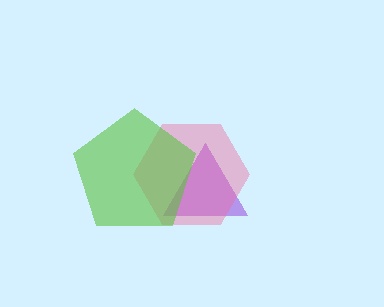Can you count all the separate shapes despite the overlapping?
Yes, there are 3 separate shapes.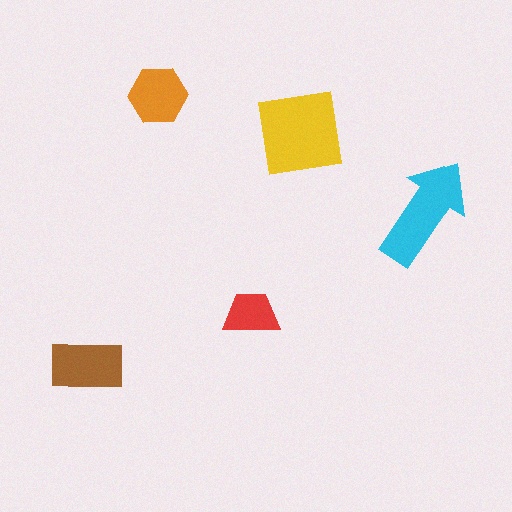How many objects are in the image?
There are 5 objects in the image.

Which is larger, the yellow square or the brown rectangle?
The yellow square.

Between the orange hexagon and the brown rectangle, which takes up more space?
The brown rectangle.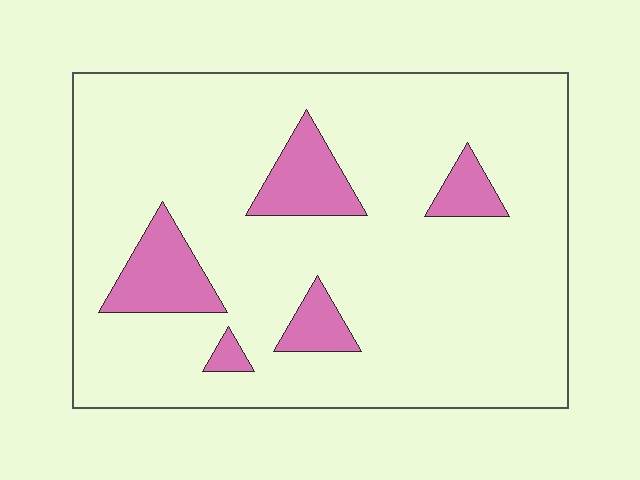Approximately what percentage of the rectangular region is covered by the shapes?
Approximately 15%.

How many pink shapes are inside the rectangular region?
5.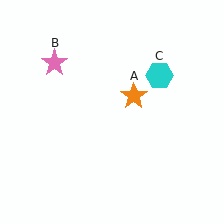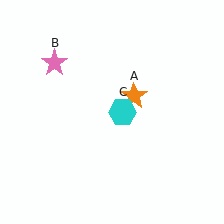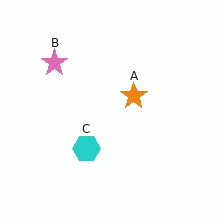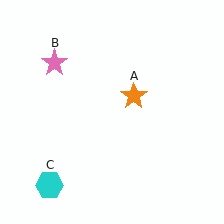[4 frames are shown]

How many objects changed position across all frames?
1 object changed position: cyan hexagon (object C).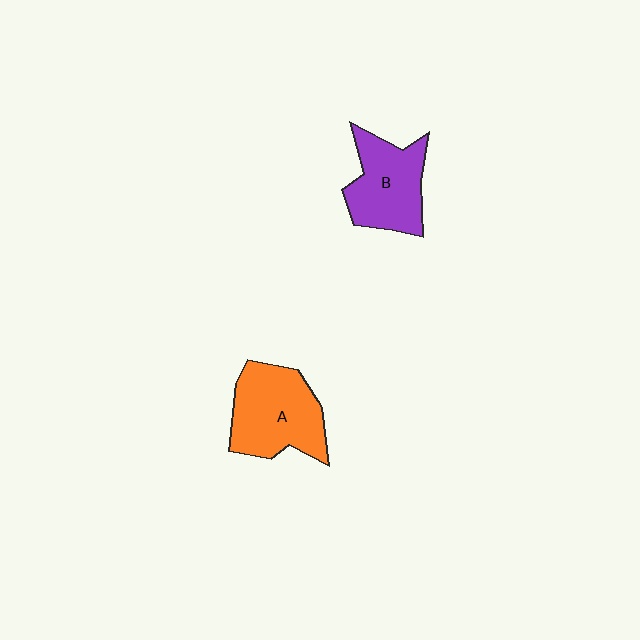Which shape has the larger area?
Shape A (orange).